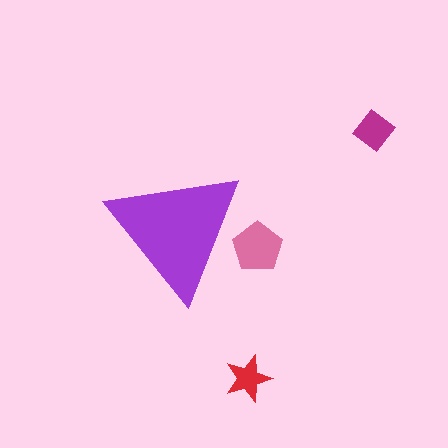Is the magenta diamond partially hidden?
No, the magenta diamond is fully visible.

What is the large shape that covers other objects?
A purple triangle.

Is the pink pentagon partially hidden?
Yes, the pink pentagon is partially hidden behind the purple triangle.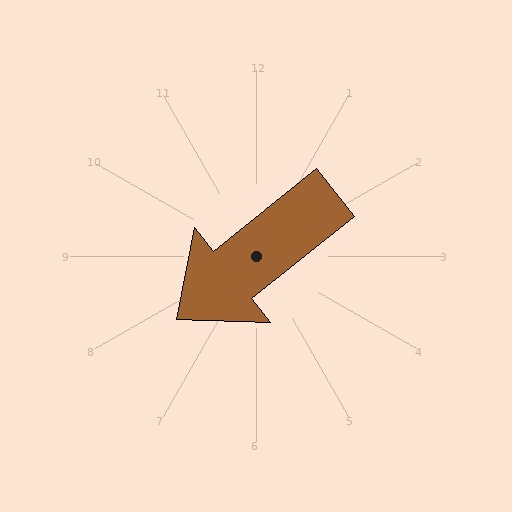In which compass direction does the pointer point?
Southwest.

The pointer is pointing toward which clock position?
Roughly 8 o'clock.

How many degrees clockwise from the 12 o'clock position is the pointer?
Approximately 231 degrees.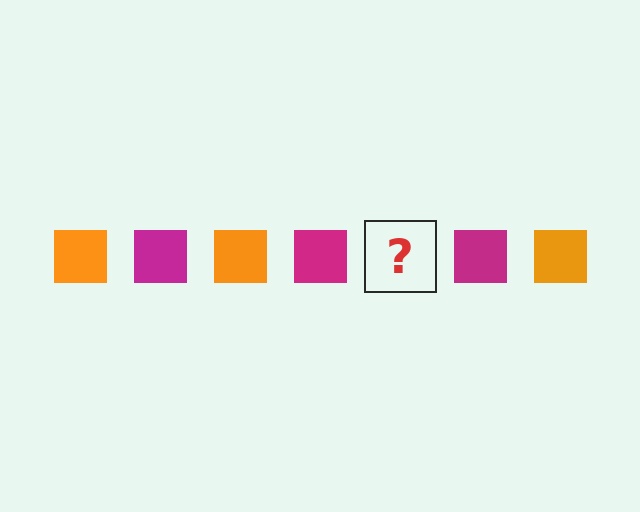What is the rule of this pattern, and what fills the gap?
The rule is that the pattern cycles through orange, magenta squares. The gap should be filled with an orange square.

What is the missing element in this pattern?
The missing element is an orange square.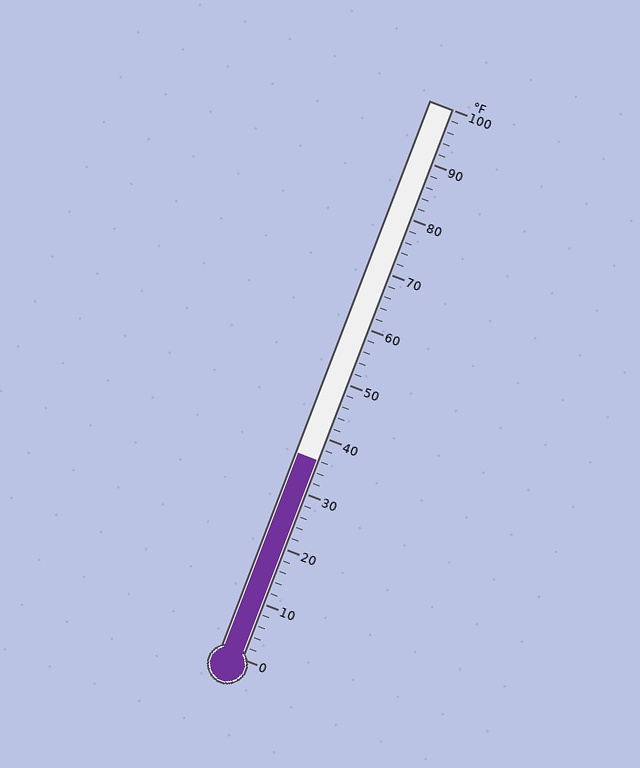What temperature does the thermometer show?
The thermometer shows approximately 36°F.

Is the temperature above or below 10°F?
The temperature is above 10°F.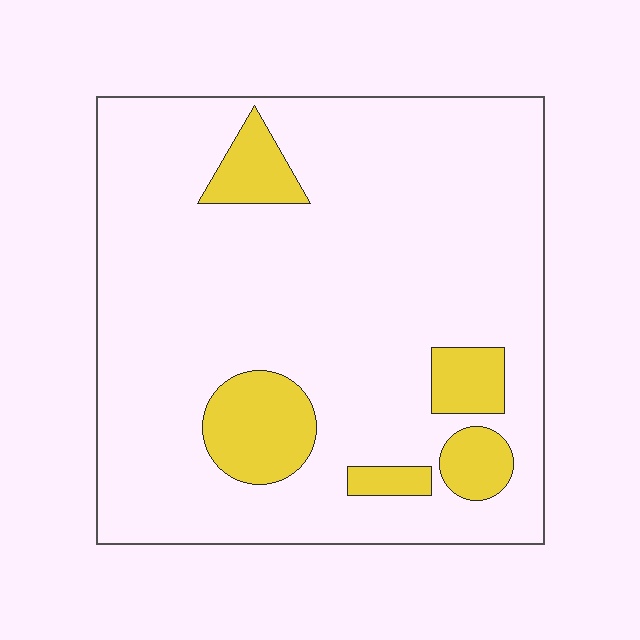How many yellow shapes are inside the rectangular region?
5.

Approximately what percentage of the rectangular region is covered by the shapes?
Approximately 15%.